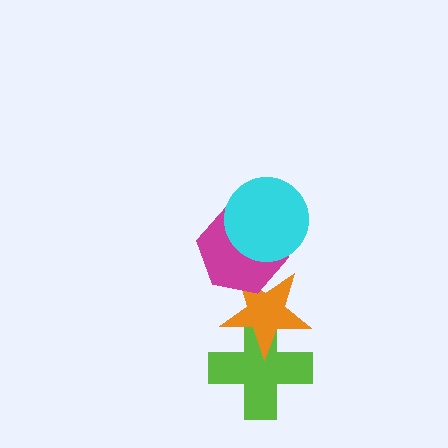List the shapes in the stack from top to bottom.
From top to bottom: the cyan circle, the magenta hexagon, the orange star, the lime cross.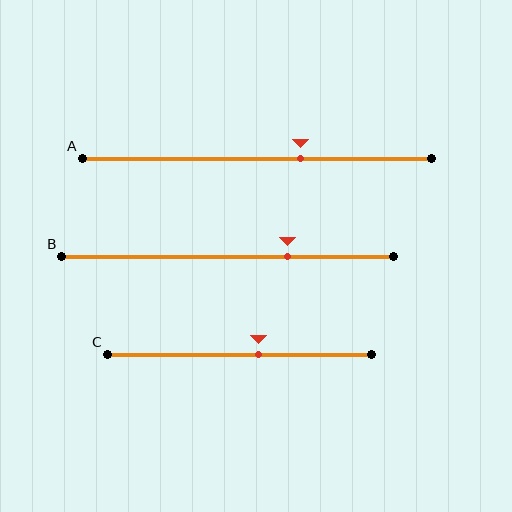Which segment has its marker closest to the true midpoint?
Segment C has its marker closest to the true midpoint.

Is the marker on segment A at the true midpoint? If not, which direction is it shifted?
No, the marker on segment A is shifted to the right by about 12% of the segment length.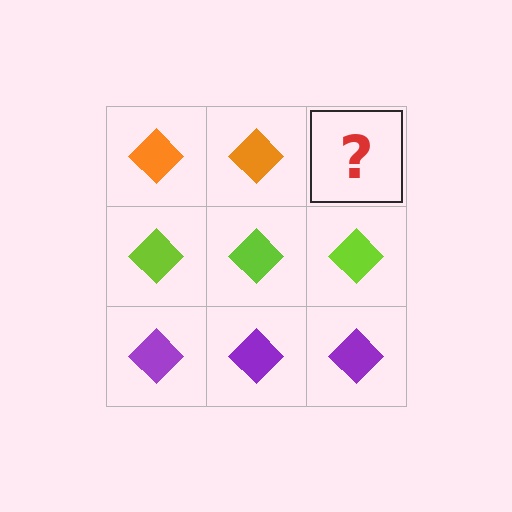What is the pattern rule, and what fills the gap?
The rule is that each row has a consistent color. The gap should be filled with an orange diamond.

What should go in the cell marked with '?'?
The missing cell should contain an orange diamond.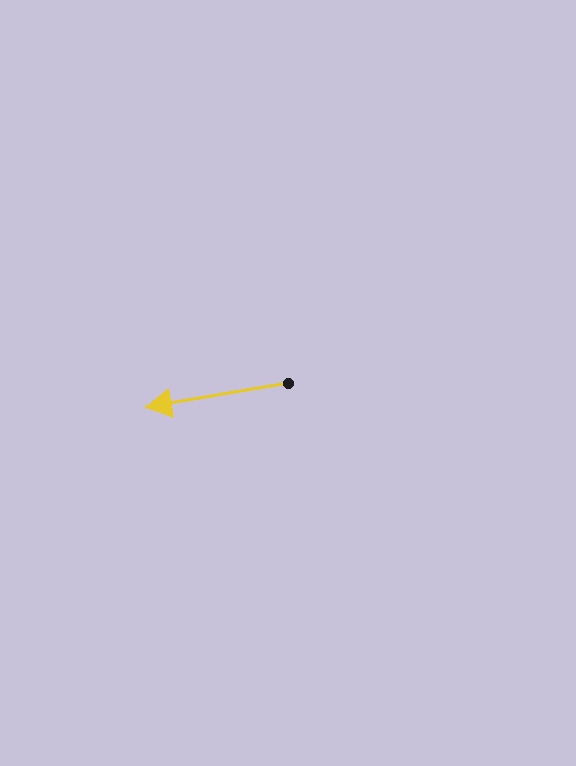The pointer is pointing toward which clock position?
Roughly 9 o'clock.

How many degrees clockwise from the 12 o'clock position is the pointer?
Approximately 260 degrees.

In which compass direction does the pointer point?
West.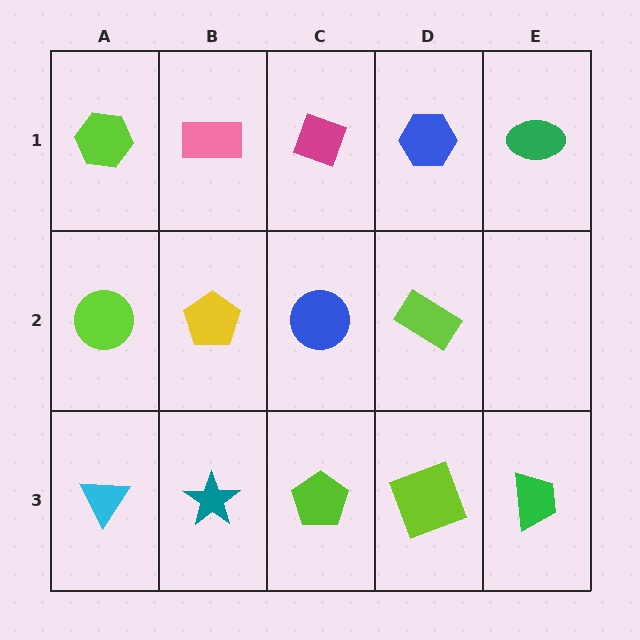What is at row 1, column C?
A magenta diamond.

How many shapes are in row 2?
4 shapes.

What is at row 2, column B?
A yellow pentagon.